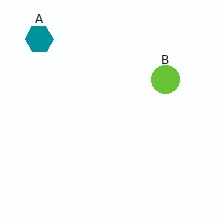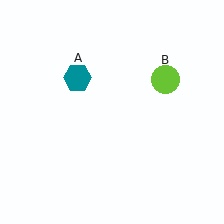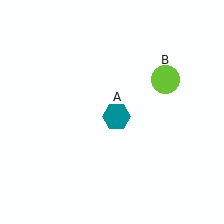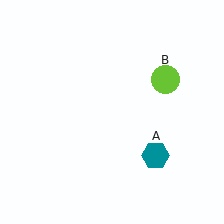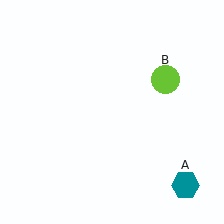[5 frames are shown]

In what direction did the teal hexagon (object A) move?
The teal hexagon (object A) moved down and to the right.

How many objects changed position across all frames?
1 object changed position: teal hexagon (object A).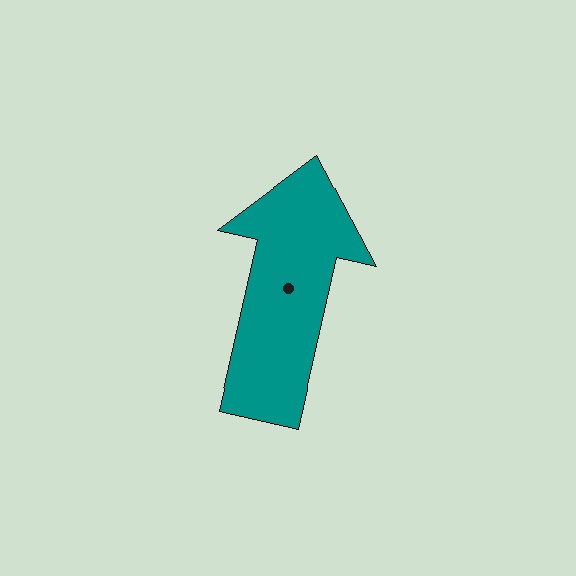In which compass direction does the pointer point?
North.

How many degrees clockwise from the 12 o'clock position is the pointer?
Approximately 13 degrees.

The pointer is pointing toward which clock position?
Roughly 12 o'clock.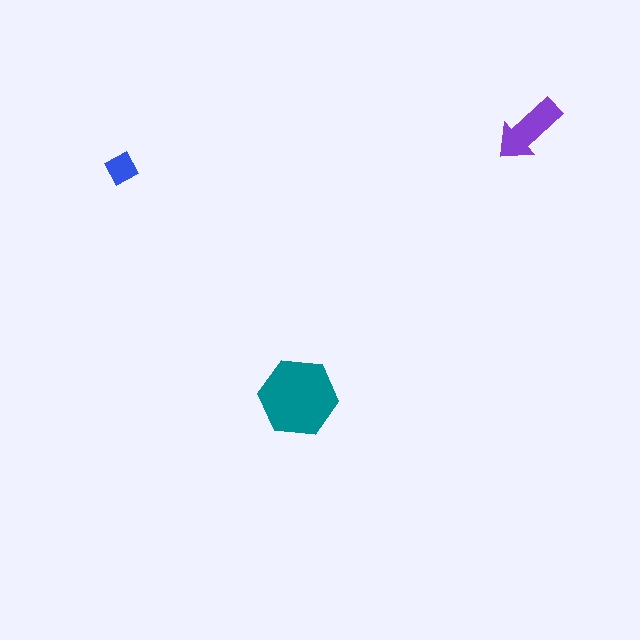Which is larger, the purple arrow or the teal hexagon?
The teal hexagon.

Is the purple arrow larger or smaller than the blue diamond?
Larger.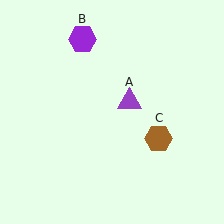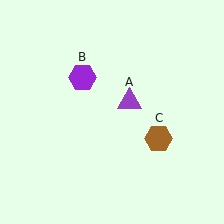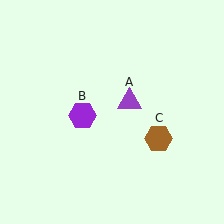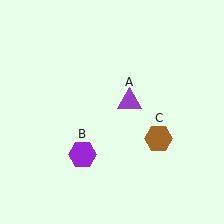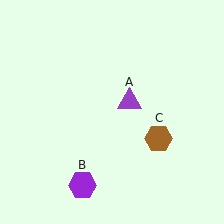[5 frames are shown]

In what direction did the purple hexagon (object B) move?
The purple hexagon (object B) moved down.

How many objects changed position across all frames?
1 object changed position: purple hexagon (object B).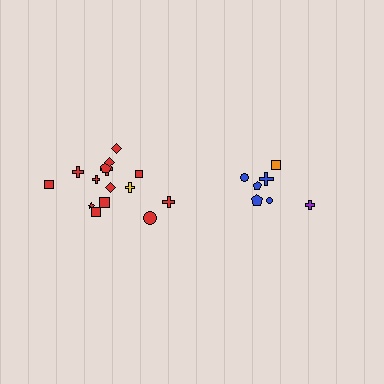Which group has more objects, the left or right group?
The left group.